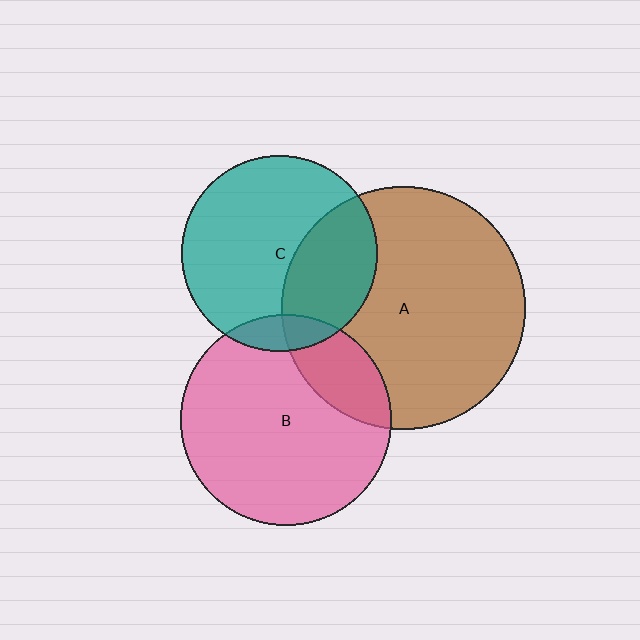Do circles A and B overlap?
Yes.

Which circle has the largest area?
Circle A (brown).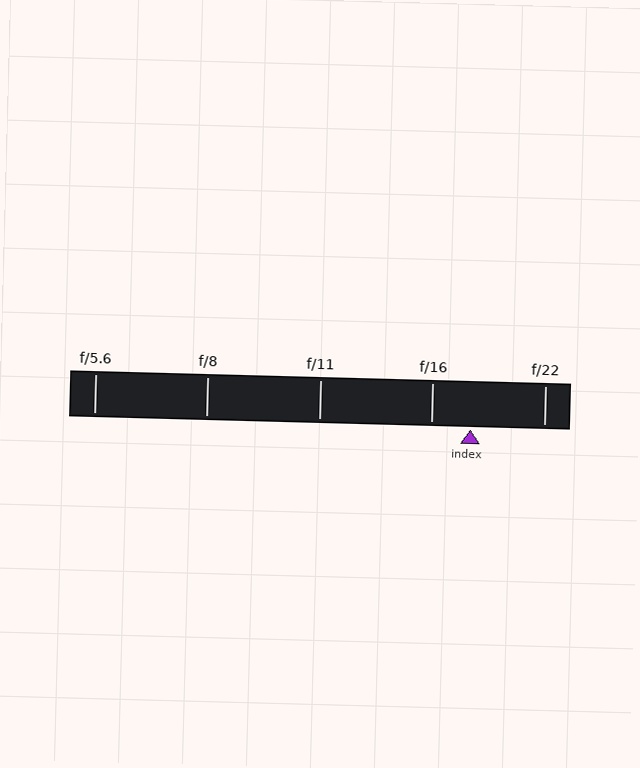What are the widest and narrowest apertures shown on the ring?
The widest aperture shown is f/5.6 and the narrowest is f/22.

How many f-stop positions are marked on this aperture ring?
There are 5 f-stop positions marked.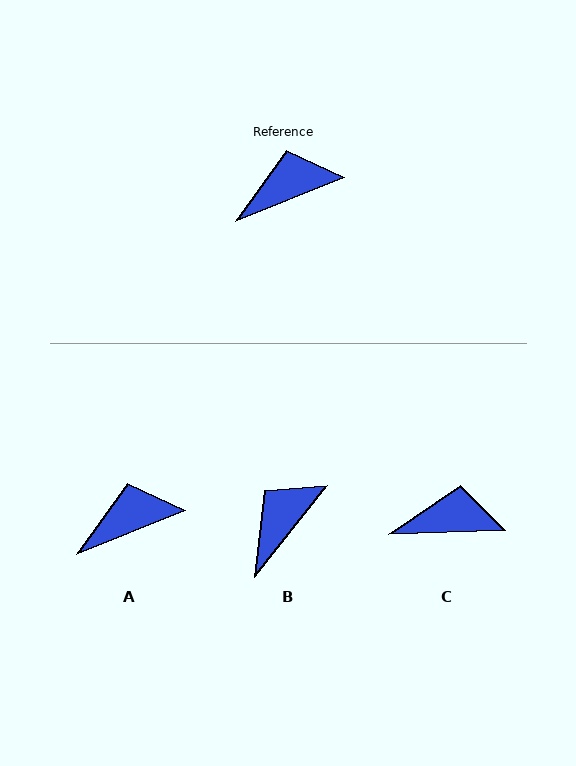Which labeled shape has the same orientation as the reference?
A.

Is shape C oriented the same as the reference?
No, it is off by about 20 degrees.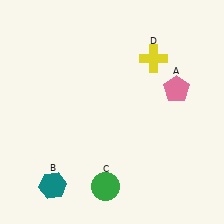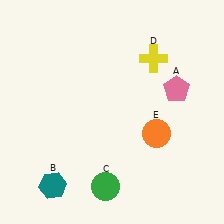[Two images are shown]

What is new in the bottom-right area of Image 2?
An orange circle (E) was added in the bottom-right area of Image 2.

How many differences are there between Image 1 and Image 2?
There is 1 difference between the two images.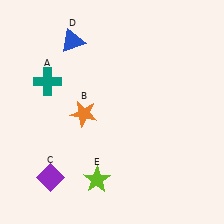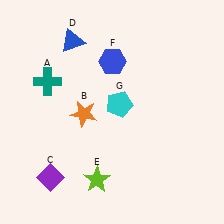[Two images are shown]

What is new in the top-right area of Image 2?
A blue hexagon (F) was added in the top-right area of Image 2.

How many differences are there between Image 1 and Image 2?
There are 2 differences between the two images.